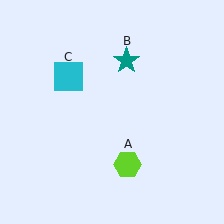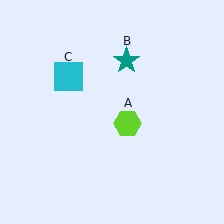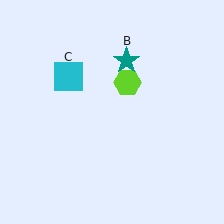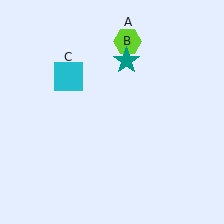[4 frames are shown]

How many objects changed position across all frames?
1 object changed position: lime hexagon (object A).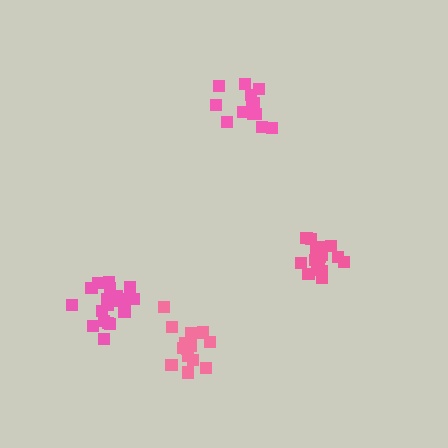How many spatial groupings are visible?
There are 4 spatial groupings.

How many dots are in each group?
Group 1: 16 dots, Group 2: 19 dots, Group 3: 14 dots, Group 4: 17 dots (66 total).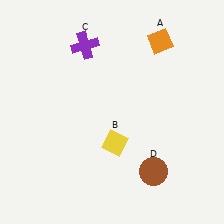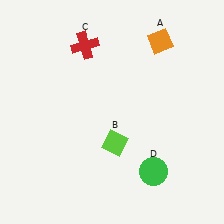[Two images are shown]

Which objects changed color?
B changed from yellow to lime. C changed from purple to red. D changed from brown to green.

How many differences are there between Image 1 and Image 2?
There are 3 differences between the two images.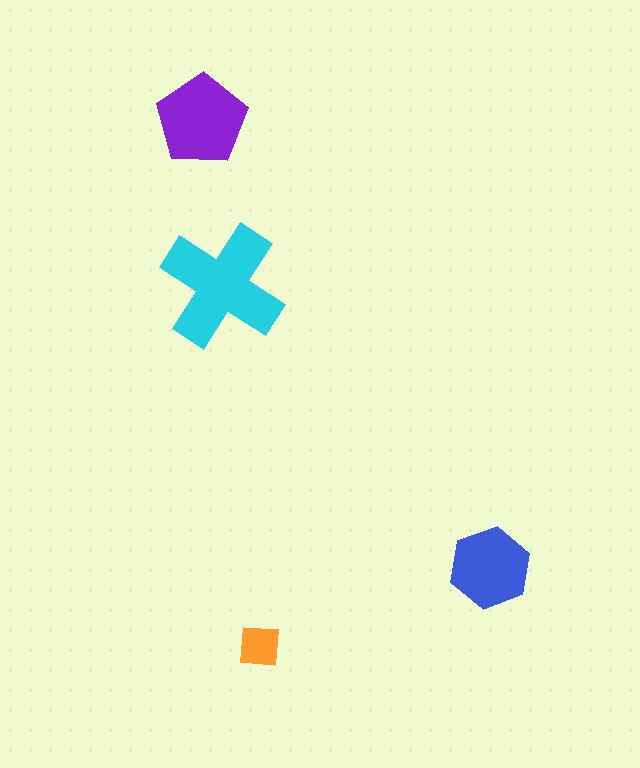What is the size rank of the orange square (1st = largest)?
4th.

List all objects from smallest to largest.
The orange square, the blue hexagon, the purple pentagon, the cyan cross.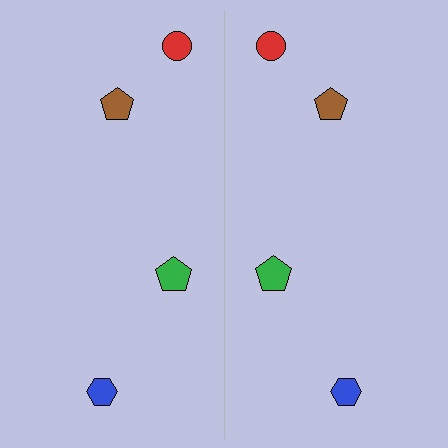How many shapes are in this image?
There are 8 shapes in this image.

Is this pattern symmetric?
Yes, this pattern has bilateral (reflection) symmetry.